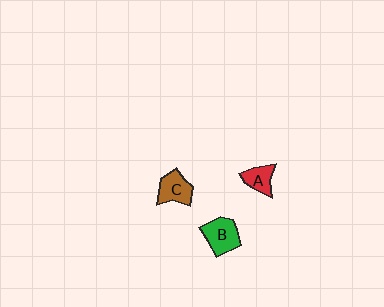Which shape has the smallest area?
Shape A (red).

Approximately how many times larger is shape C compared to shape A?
Approximately 1.3 times.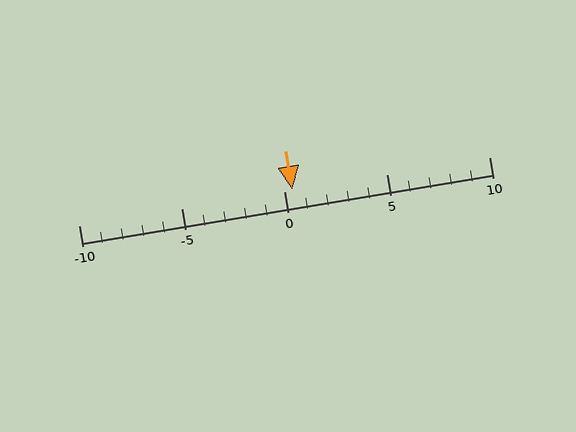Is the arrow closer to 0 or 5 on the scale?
The arrow is closer to 0.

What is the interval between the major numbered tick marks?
The major tick marks are spaced 5 units apart.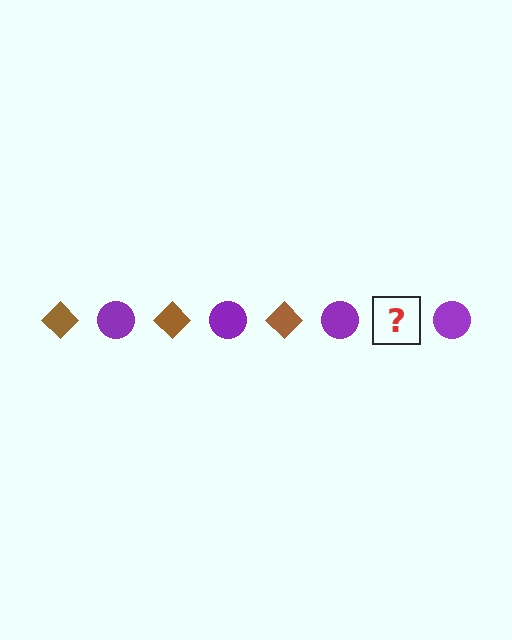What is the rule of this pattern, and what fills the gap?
The rule is that the pattern alternates between brown diamond and purple circle. The gap should be filled with a brown diamond.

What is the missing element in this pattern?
The missing element is a brown diamond.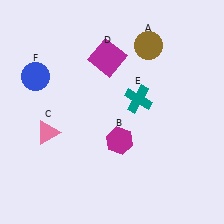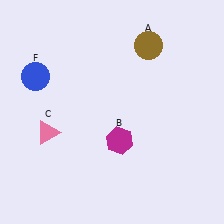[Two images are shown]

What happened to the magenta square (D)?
The magenta square (D) was removed in Image 2. It was in the top-left area of Image 1.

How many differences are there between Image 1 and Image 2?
There are 2 differences between the two images.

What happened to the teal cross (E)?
The teal cross (E) was removed in Image 2. It was in the top-right area of Image 1.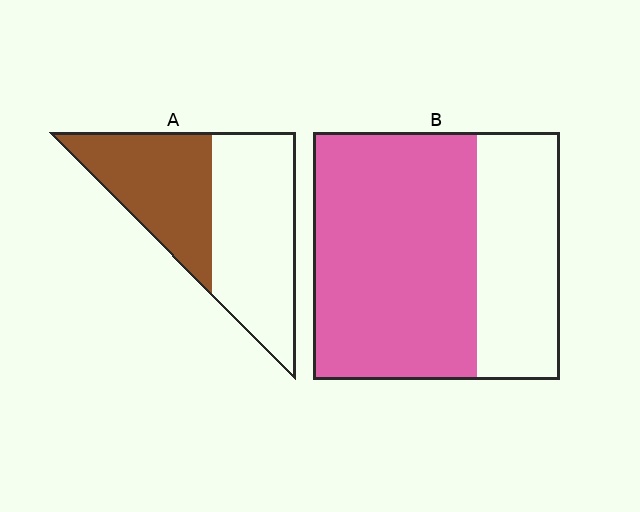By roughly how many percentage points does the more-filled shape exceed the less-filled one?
By roughly 25 percentage points (B over A).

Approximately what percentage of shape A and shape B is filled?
A is approximately 45% and B is approximately 65%.